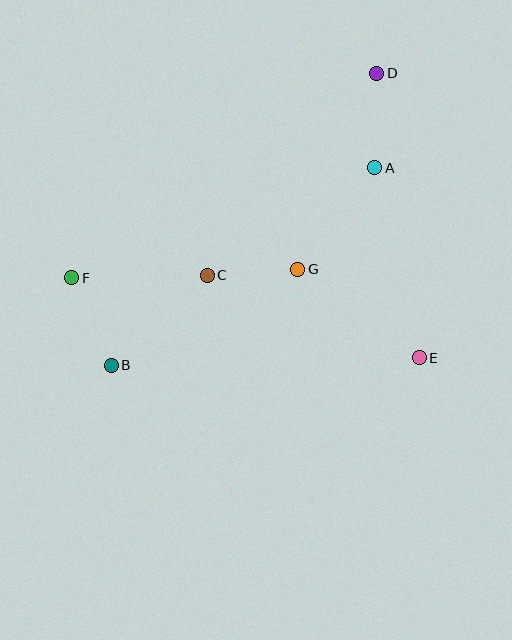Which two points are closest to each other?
Points C and G are closest to each other.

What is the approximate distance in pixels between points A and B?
The distance between A and B is approximately 330 pixels.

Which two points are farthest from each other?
Points B and D are farthest from each other.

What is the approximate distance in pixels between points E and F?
The distance between E and F is approximately 356 pixels.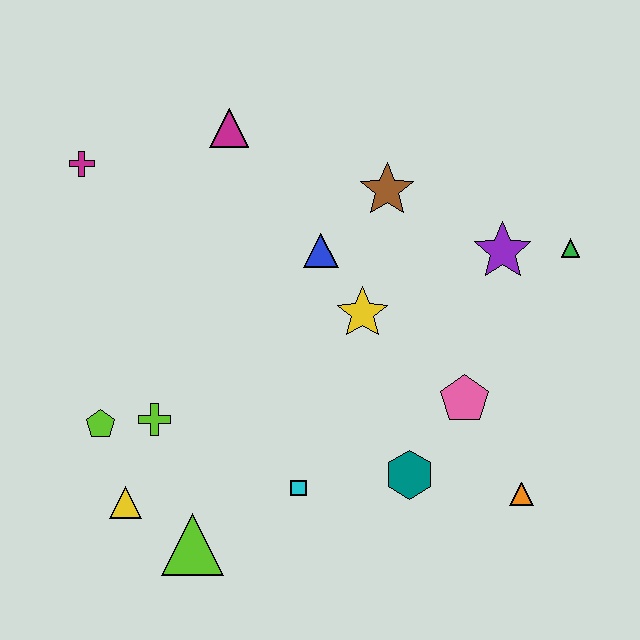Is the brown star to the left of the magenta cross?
No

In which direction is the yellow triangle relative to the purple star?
The yellow triangle is to the left of the purple star.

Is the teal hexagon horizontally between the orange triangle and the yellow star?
Yes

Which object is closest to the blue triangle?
The yellow star is closest to the blue triangle.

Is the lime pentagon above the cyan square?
Yes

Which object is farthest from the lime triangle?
The green triangle is farthest from the lime triangle.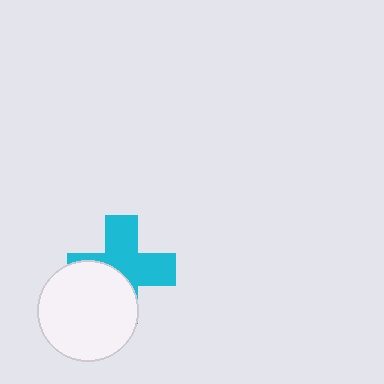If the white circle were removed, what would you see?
You would see the complete cyan cross.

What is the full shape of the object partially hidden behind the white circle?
The partially hidden object is a cyan cross.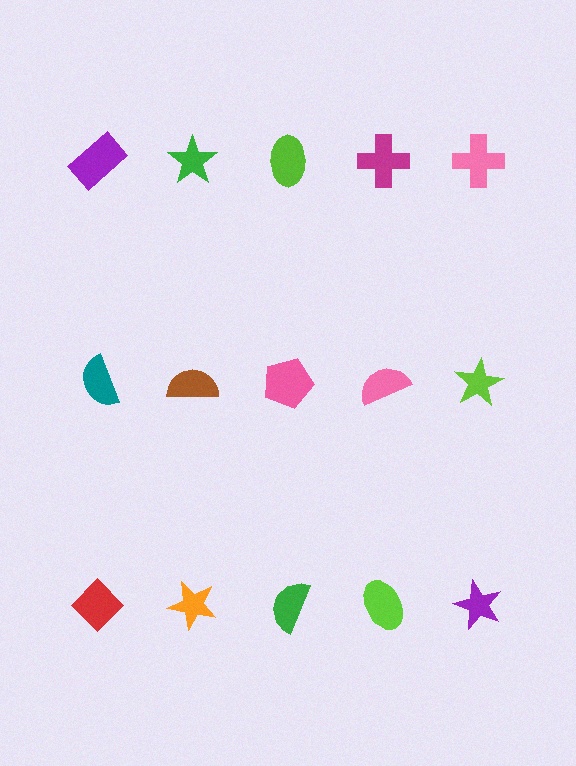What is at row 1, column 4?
A magenta cross.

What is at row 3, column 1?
A red diamond.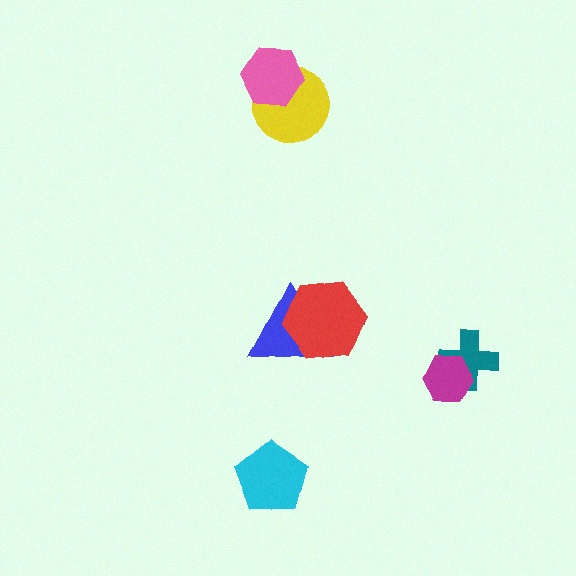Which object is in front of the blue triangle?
The red hexagon is in front of the blue triangle.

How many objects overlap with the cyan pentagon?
0 objects overlap with the cyan pentagon.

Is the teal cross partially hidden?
Yes, it is partially covered by another shape.